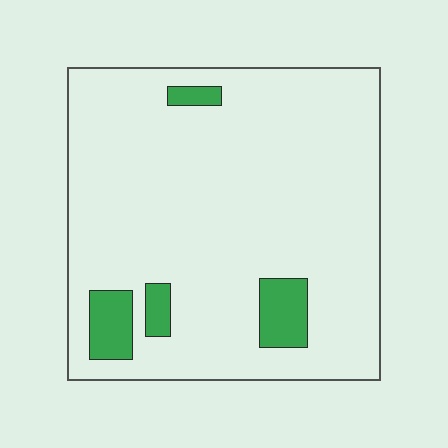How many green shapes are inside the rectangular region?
4.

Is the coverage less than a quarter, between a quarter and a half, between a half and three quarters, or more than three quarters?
Less than a quarter.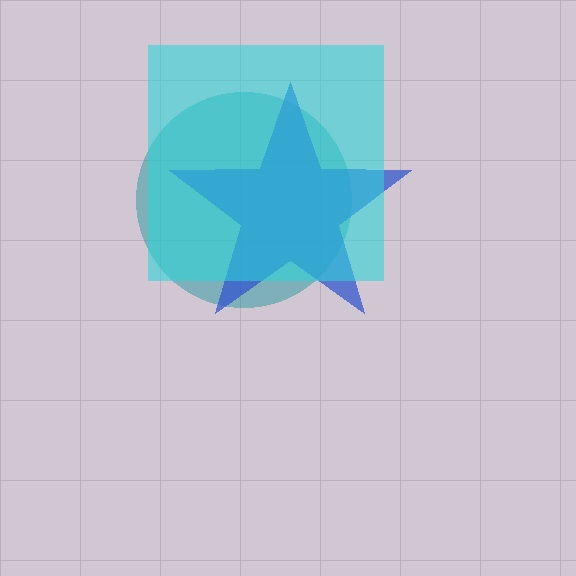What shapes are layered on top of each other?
The layered shapes are: a teal circle, a blue star, a cyan square.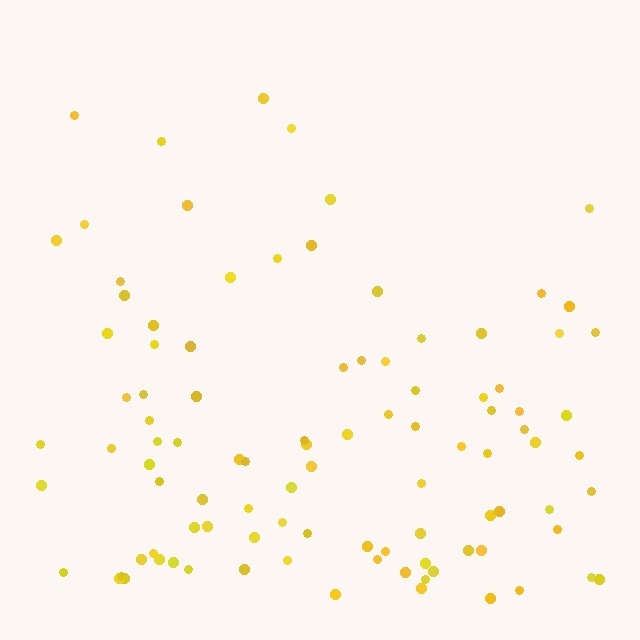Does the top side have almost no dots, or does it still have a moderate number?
Still a moderate number, just noticeably fewer than the bottom.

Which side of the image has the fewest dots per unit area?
The top.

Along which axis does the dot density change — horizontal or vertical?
Vertical.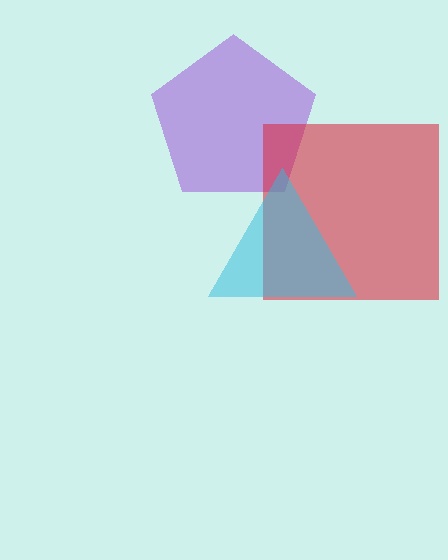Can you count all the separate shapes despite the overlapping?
Yes, there are 3 separate shapes.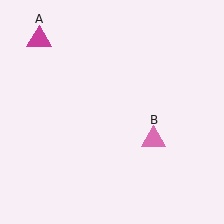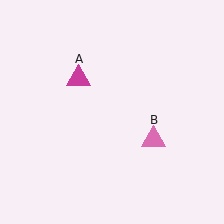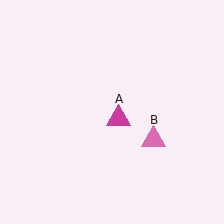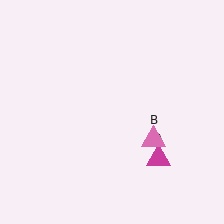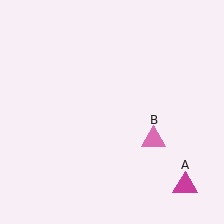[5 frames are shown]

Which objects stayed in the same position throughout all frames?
Pink triangle (object B) remained stationary.